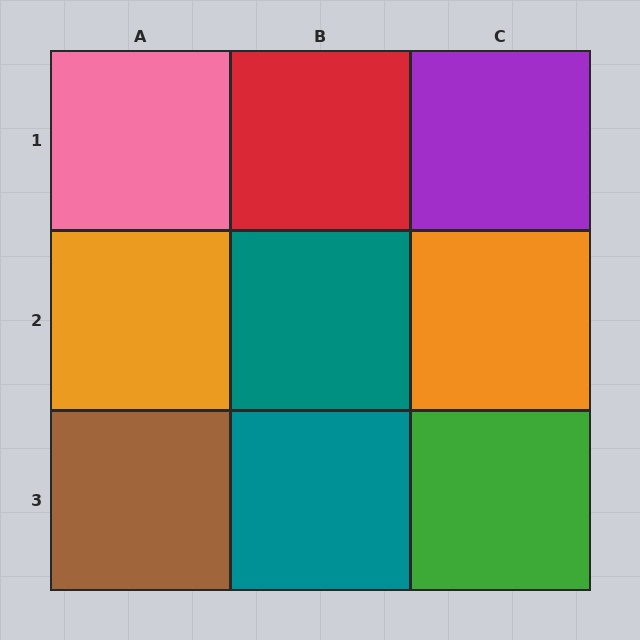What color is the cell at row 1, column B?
Red.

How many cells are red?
1 cell is red.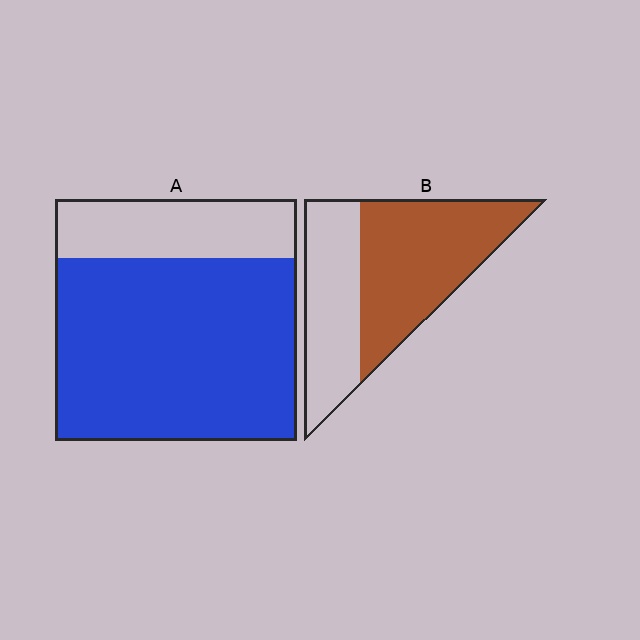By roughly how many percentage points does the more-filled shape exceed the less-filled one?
By roughly 15 percentage points (A over B).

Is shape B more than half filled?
Yes.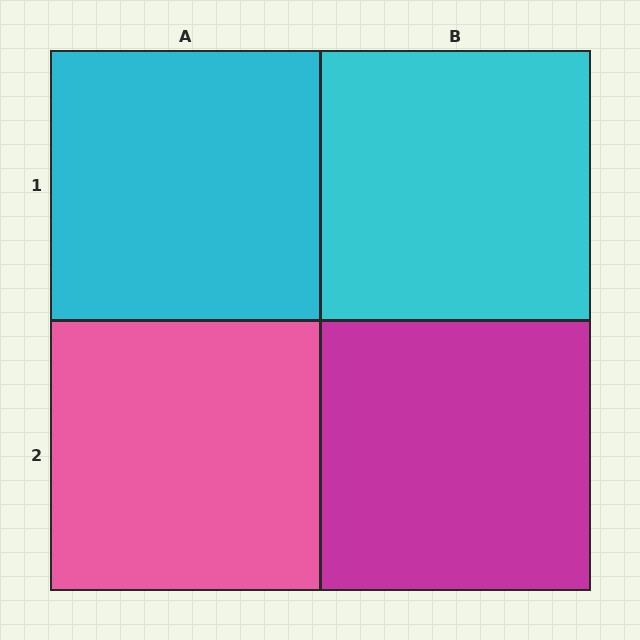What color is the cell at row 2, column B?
Magenta.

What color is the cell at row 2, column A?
Pink.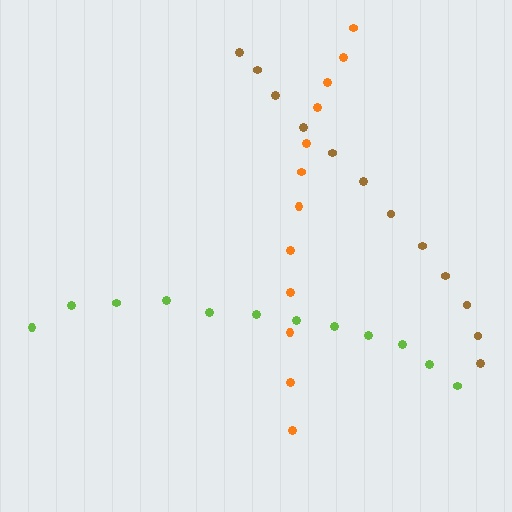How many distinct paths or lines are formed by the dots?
There are 3 distinct paths.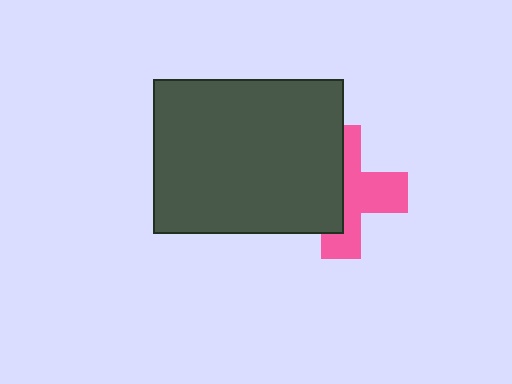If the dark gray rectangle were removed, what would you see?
You would see the complete pink cross.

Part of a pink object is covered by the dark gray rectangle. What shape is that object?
It is a cross.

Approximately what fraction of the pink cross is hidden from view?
Roughly 47% of the pink cross is hidden behind the dark gray rectangle.